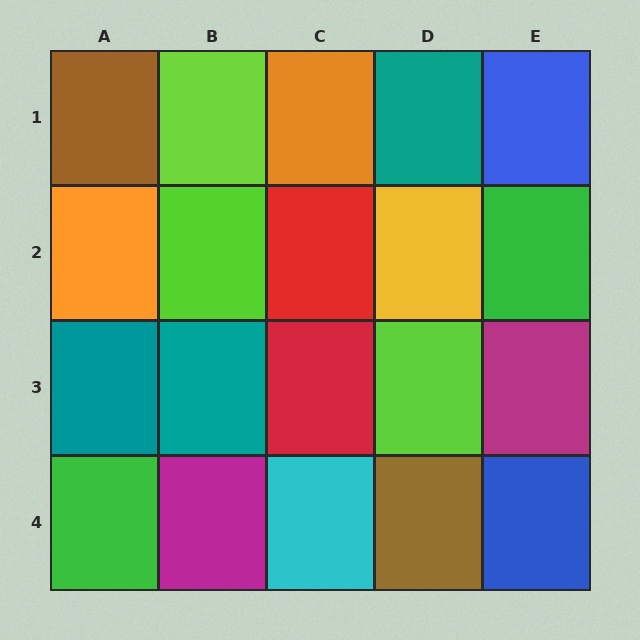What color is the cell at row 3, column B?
Teal.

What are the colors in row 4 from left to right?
Green, magenta, cyan, brown, blue.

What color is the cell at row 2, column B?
Lime.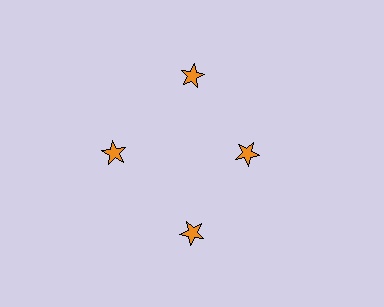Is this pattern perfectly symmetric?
No. The 4 orange stars are arranged in a ring, but one element near the 3 o'clock position is pulled inward toward the center, breaking the 4-fold rotational symmetry.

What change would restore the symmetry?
The symmetry would be restored by moving it outward, back onto the ring so that all 4 stars sit at equal angles and equal distance from the center.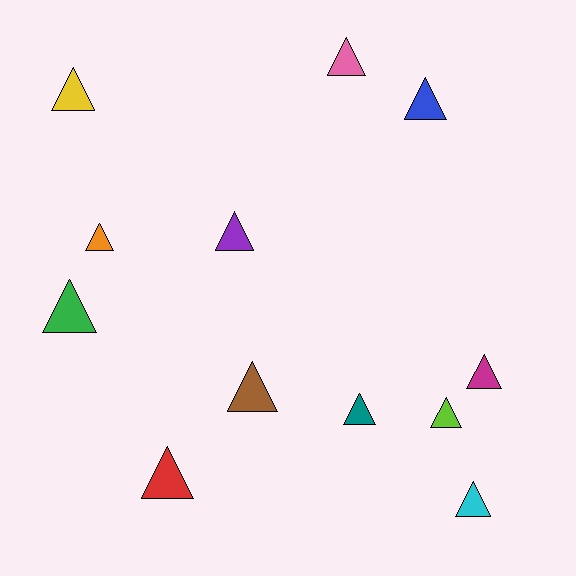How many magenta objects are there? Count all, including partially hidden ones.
There is 1 magenta object.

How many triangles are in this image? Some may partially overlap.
There are 12 triangles.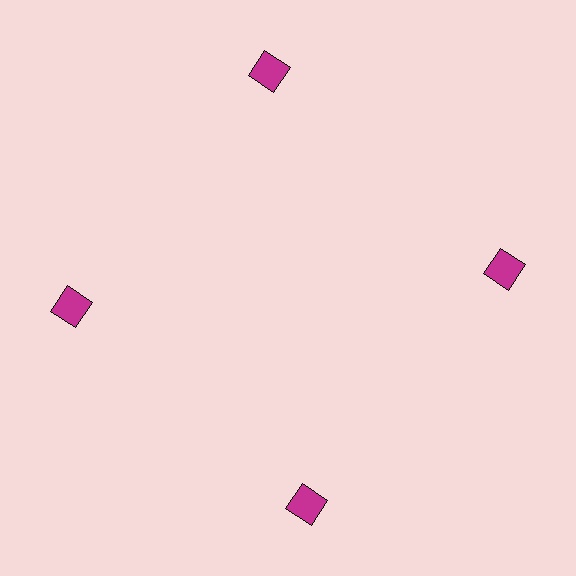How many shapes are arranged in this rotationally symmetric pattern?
There are 4 shapes, arranged in 4 groups of 1.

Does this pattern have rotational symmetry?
Yes, this pattern has 4-fold rotational symmetry. It looks the same after rotating 90 degrees around the center.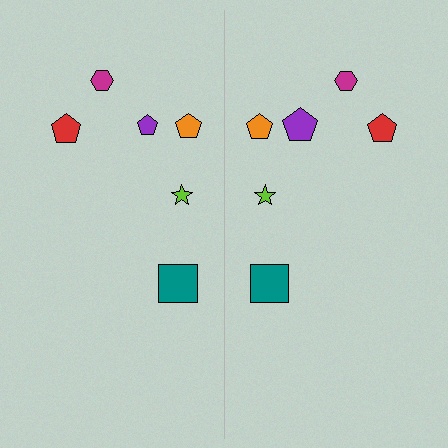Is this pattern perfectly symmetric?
No, the pattern is not perfectly symmetric. The purple pentagon on the right side has a different size than its mirror counterpart.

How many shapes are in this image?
There are 12 shapes in this image.